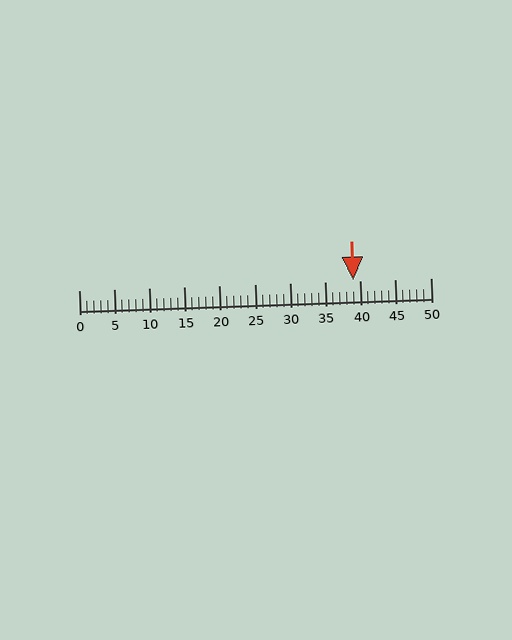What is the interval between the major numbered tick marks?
The major tick marks are spaced 5 units apart.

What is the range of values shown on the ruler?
The ruler shows values from 0 to 50.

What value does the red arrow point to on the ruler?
The red arrow points to approximately 39.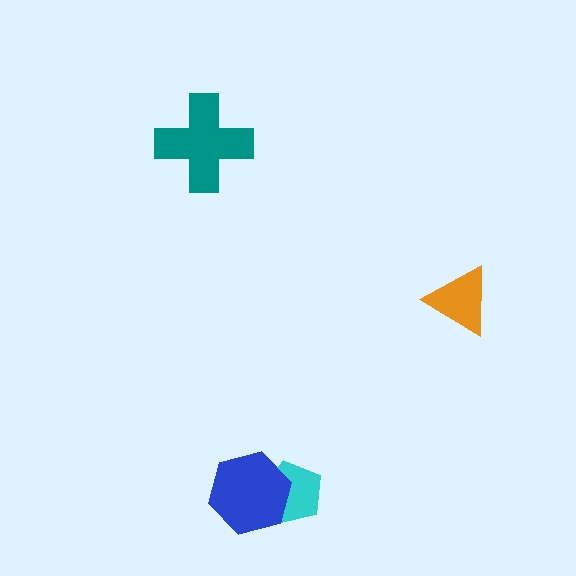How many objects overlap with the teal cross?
0 objects overlap with the teal cross.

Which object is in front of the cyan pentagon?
The blue hexagon is in front of the cyan pentagon.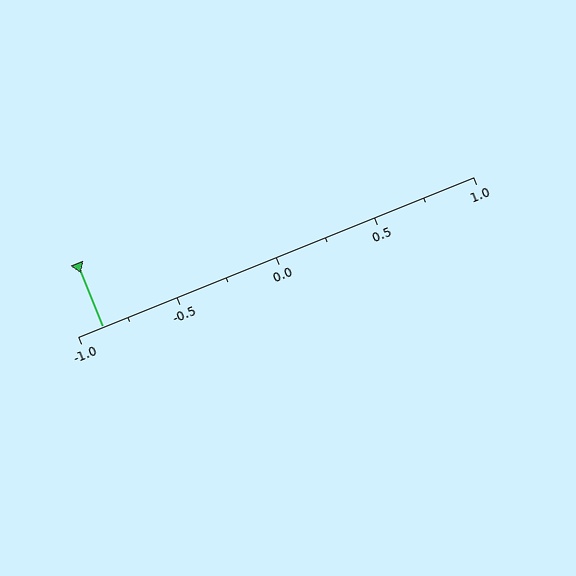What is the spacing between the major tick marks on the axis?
The major ticks are spaced 0.5 apart.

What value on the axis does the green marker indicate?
The marker indicates approximately -0.88.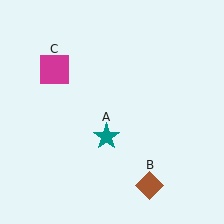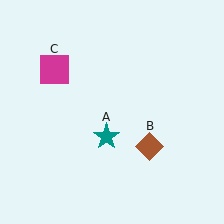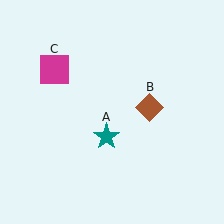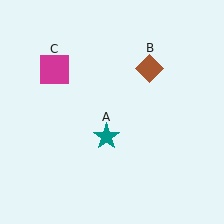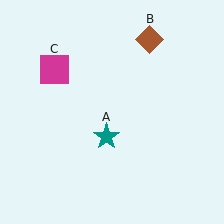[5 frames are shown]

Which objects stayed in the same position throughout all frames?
Teal star (object A) and magenta square (object C) remained stationary.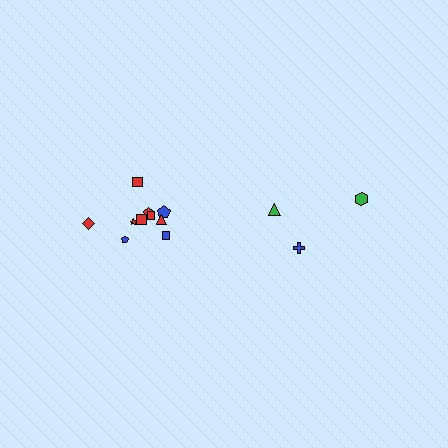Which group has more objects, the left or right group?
The left group.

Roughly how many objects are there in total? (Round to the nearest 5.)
Roughly 15 objects in total.